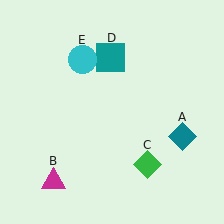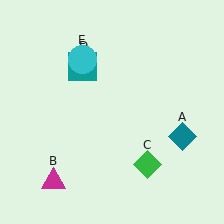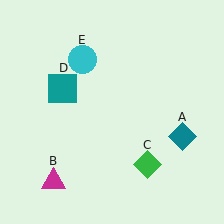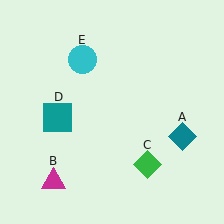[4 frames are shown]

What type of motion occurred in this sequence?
The teal square (object D) rotated counterclockwise around the center of the scene.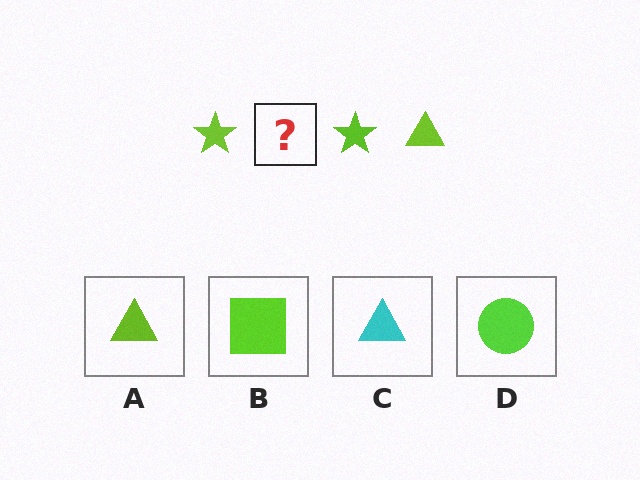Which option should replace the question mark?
Option A.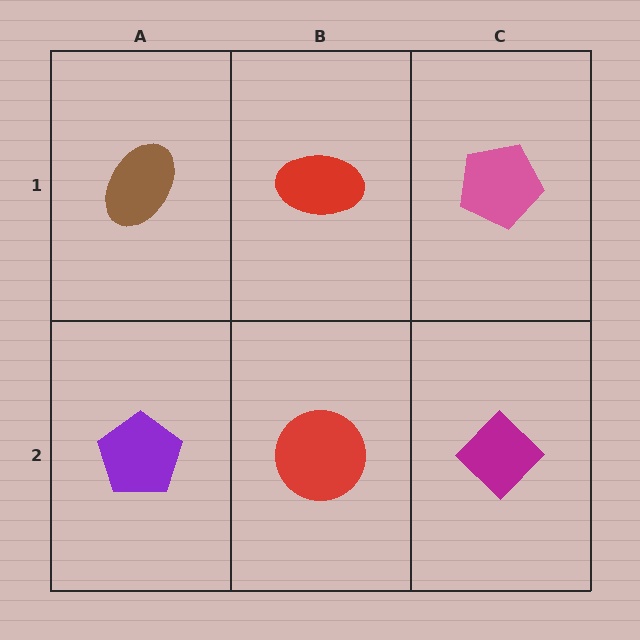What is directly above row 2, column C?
A pink pentagon.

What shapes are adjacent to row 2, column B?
A red ellipse (row 1, column B), a purple pentagon (row 2, column A), a magenta diamond (row 2, column C).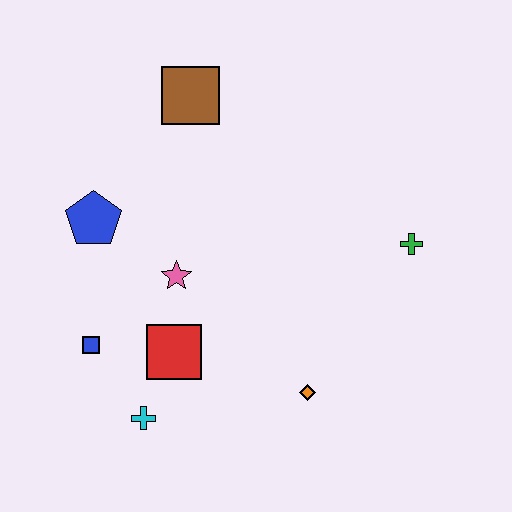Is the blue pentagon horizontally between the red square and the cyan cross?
No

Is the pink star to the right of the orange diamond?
No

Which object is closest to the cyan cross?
The red square is closest to the cyan cross.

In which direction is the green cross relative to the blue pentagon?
The green cross is to the right of the blue pentagon.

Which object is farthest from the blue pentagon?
The green cross is farthest from the blue pentagon.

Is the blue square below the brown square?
Yes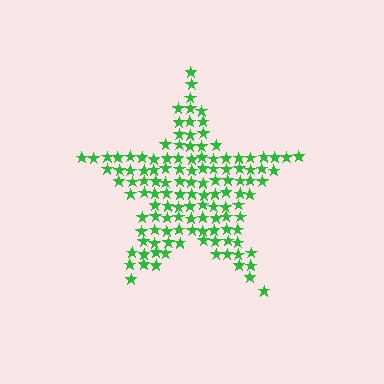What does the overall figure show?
The overall figure shows a star.